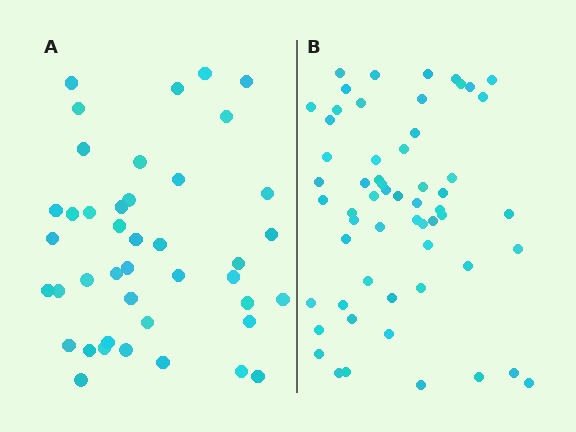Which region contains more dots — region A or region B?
Region B (the right region) has more dots.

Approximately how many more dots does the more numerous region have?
Region B has approximately 15 more dots than region A.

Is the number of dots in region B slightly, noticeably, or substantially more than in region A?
Region B has noticeably more, but not dramatically so. The ratio is roughly 1.4 to 1.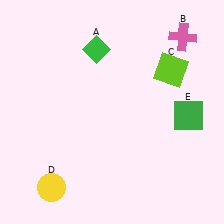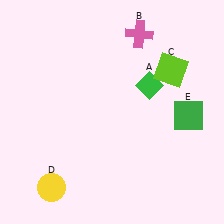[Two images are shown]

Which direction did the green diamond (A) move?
The green diamond (A) moved right.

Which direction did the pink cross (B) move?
The pink cross (B) moved left.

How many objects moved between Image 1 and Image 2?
2 objects moved between the two images.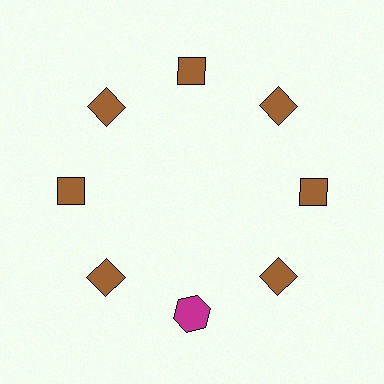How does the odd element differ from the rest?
It differs in both color (magenta instead of brown) and shape (hexagon instead of diamond).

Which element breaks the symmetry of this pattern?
The magenta hexagon at roughly the 6 o'clock position breaks the symmetry. All other shapes are brown diamonds.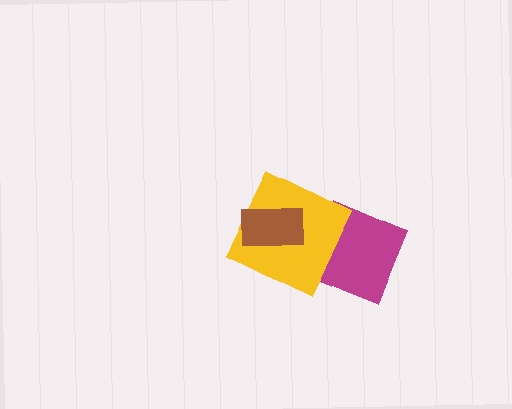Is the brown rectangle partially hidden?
No, no other shape covers it.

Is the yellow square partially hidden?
Yes, it is partially covered by another shape.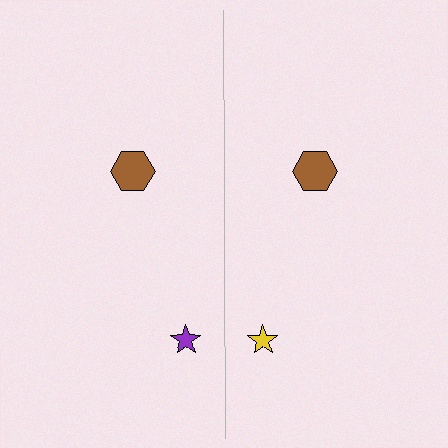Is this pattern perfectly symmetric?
No, the pattern is not perfectly symmetric. The yellow star on the right side breaks the symmetry — its mirror counterpart is purple.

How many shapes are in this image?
There are 4 shapes in this image.